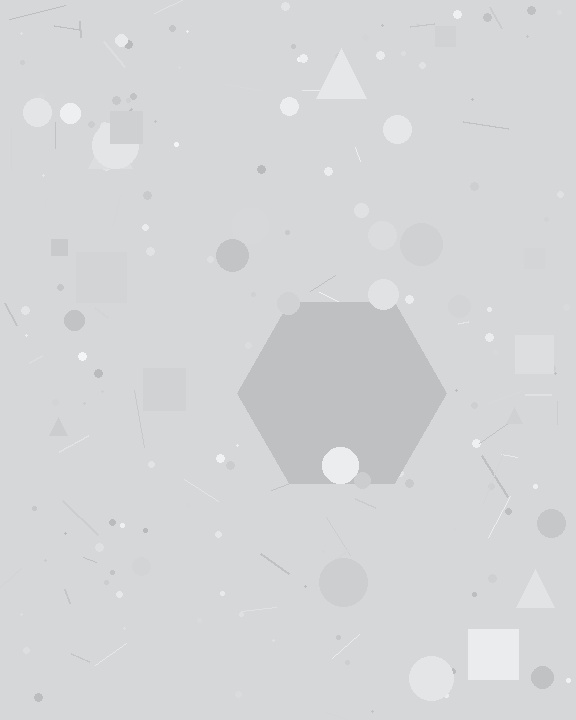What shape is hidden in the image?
A hexagon is hidden in the image.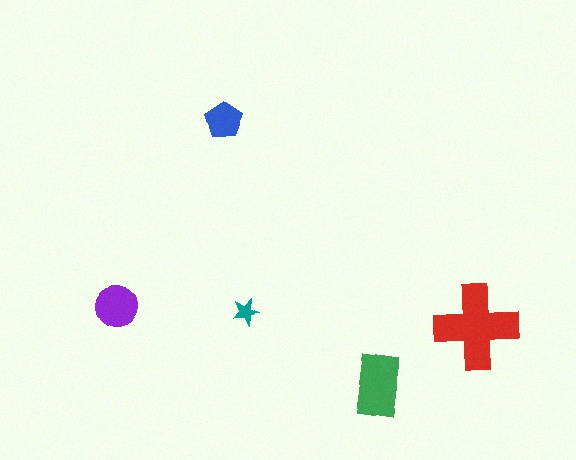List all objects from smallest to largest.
The teal star, the blue pentagon, the purple circle, the green rectangle, the red cross.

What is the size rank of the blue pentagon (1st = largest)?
4th.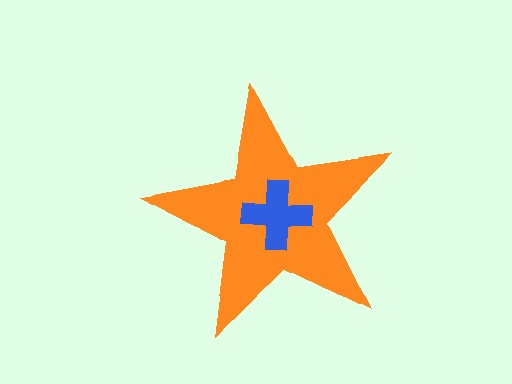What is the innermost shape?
The blue cross.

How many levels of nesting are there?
2.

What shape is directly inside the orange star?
The blue cross.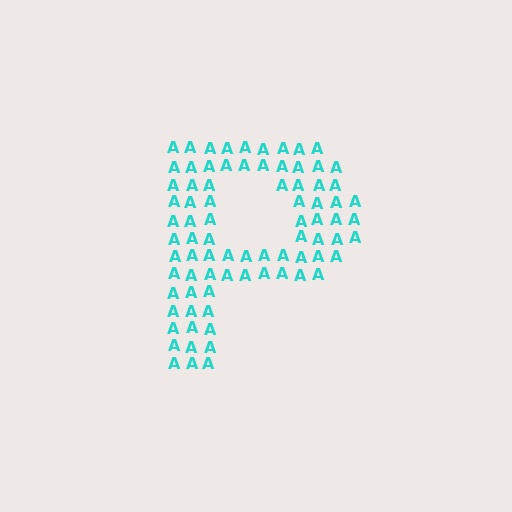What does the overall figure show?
The overall figure shows the letter P.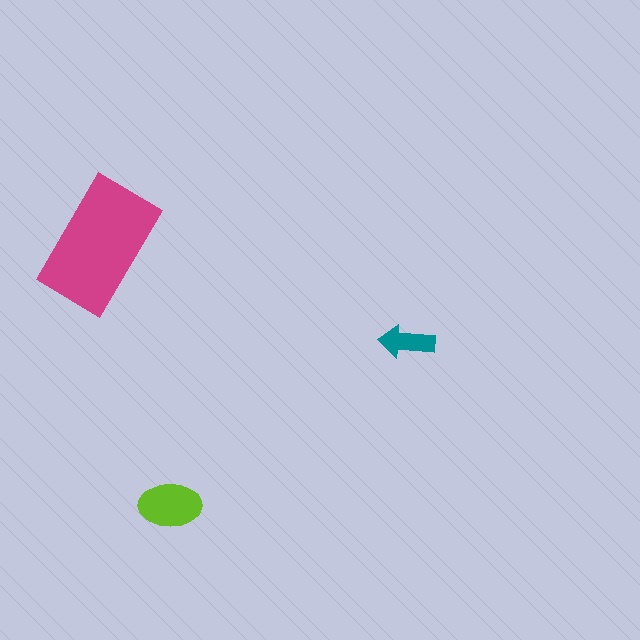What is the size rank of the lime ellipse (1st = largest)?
2nd.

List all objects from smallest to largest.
The teal arrow, the lime ellipse, the magenta rectangle.